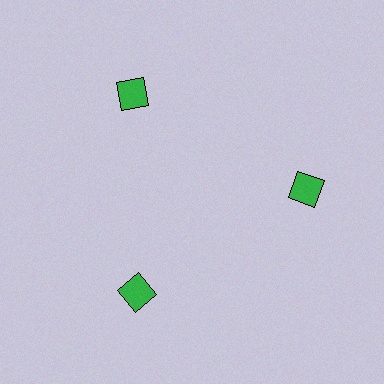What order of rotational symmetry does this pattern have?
This pattern has 3-fold rotational symmetry.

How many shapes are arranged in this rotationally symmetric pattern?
There are 3 shapes, arranged in 3 groups of 1.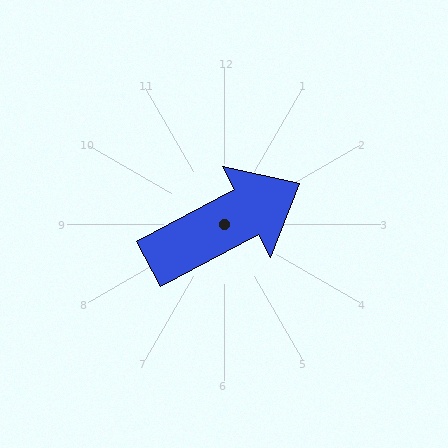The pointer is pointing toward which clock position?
Roughly 2 o'clock.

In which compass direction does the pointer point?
Northeast.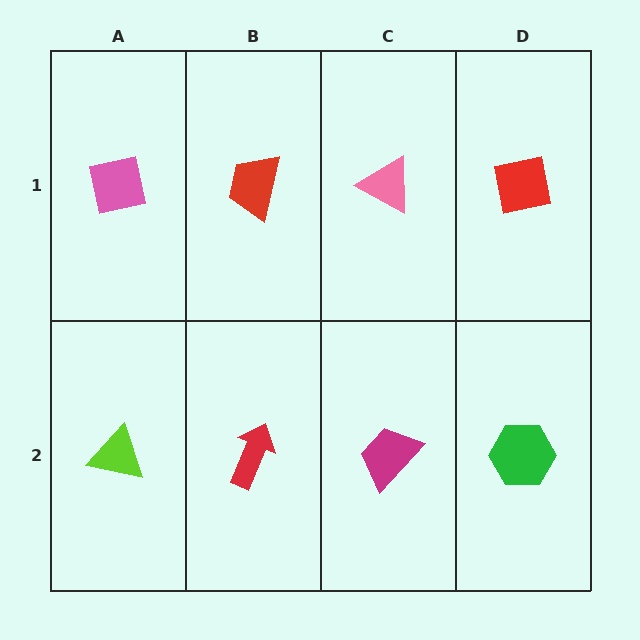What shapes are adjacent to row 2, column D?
A red square (row 1, column D), a magenta trapezoid (row 2, column C).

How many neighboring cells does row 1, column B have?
3.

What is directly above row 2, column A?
A pink square.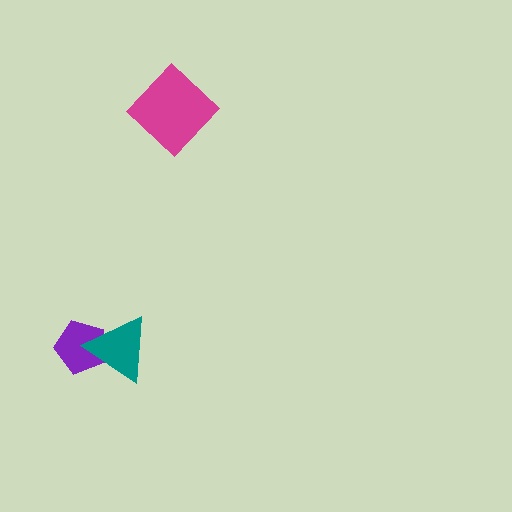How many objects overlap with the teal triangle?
1 object overlaps with the teal triangle.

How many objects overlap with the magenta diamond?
0 objects overlap with the magenta diamond.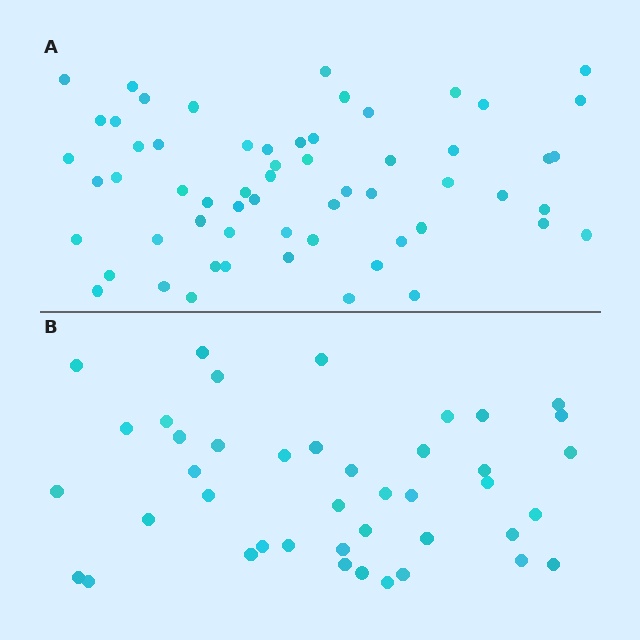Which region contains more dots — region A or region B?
Region A (the top region) has more dots.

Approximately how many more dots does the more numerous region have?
Region A has approximately 20 more dots than region B.